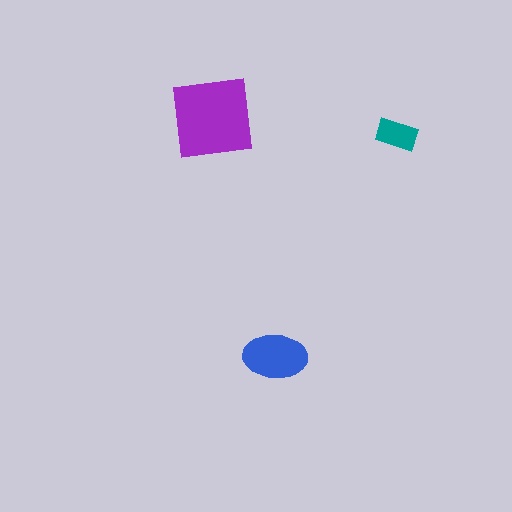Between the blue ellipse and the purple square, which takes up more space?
The purple square.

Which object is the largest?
The purple square.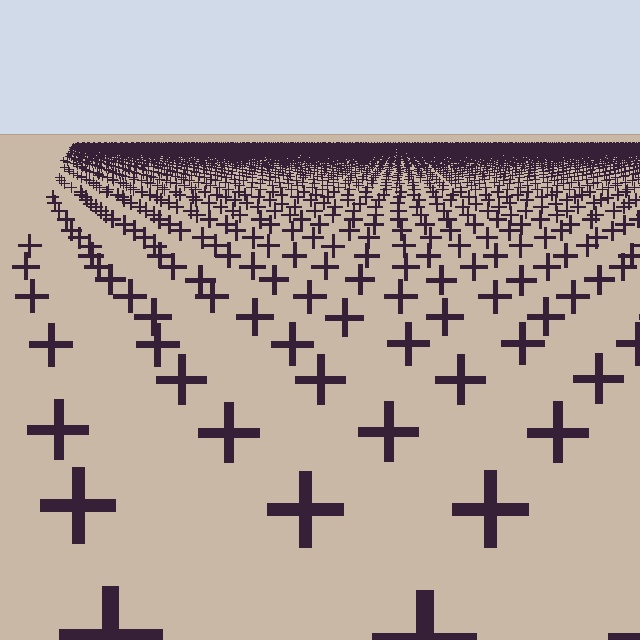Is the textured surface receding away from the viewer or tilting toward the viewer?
The surface is receding away from the viewer. Texture elements get smaller and denser toward the top.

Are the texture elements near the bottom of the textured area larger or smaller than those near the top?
Larger. Near the bottom, elements are closer to the viewer and appear at a bigger on-screen size.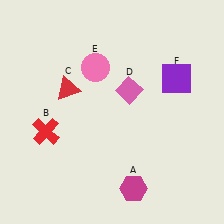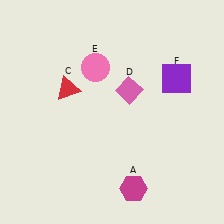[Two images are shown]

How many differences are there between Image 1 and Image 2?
There is 1 difference between the two images.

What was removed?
The red cross (B) was removed in Image 2.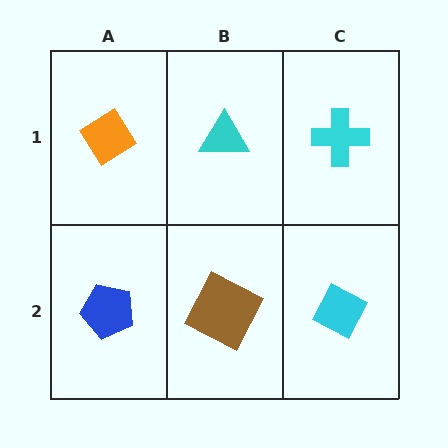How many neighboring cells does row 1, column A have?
2.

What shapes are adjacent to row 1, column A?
A blue pentagon (row 2, column A), a cyan triangle (row 1, column B).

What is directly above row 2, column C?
A cyan cross.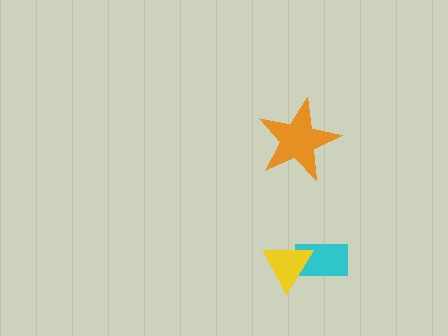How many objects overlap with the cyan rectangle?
1 object overlaps with the cyan rectangle.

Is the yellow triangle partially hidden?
No, no other shape covers it.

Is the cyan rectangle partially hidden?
Yes, it is partially covered by another shape.